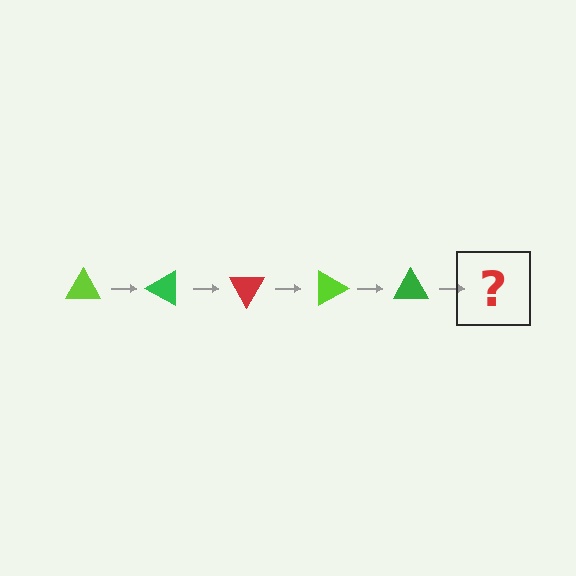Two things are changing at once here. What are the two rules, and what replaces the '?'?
The two rules are that it rotates 30 degrees each step and the color cycles through lime, green, and red. The '?' should be a red triangle, rotated 150 degrees from the start.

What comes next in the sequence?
The next element should be a red triangle, rotated 150 degrees from the start.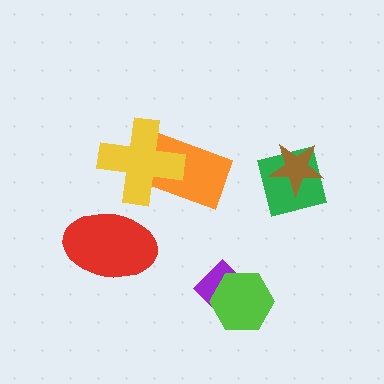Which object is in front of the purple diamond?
The lime hexagon is in front of the purple diamond.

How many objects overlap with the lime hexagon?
1 object overlaps with the lime hexagon.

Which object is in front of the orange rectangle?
The yellow cross is in front of the orange rectangle.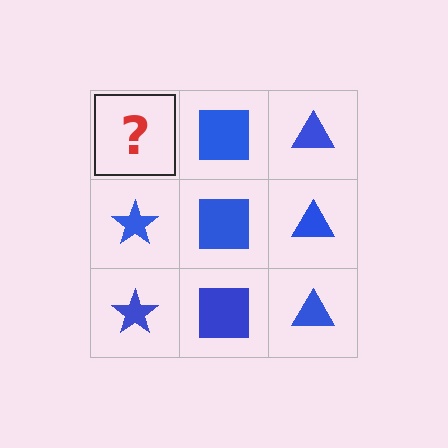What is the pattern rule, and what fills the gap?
The rule is that each column has a consistent shape. The gap should be filled with a blue star.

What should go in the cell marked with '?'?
The missing cell should contain a blue star.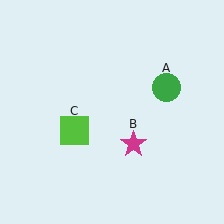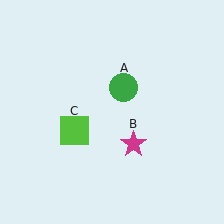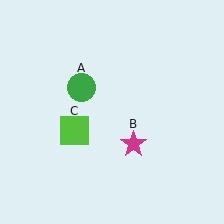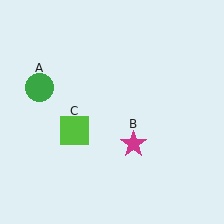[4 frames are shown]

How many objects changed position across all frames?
1 object changed position: green circle (object A).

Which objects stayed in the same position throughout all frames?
Magenta star (object B) and lime square (object C) remained stationary.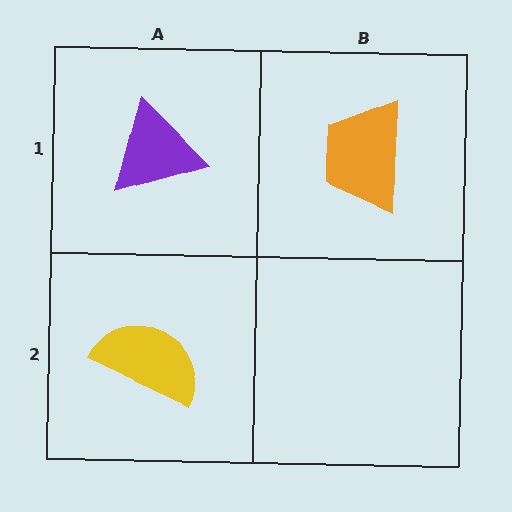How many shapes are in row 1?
2 shapes.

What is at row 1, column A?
A purple triangle.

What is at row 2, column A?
A yellow semicircle.